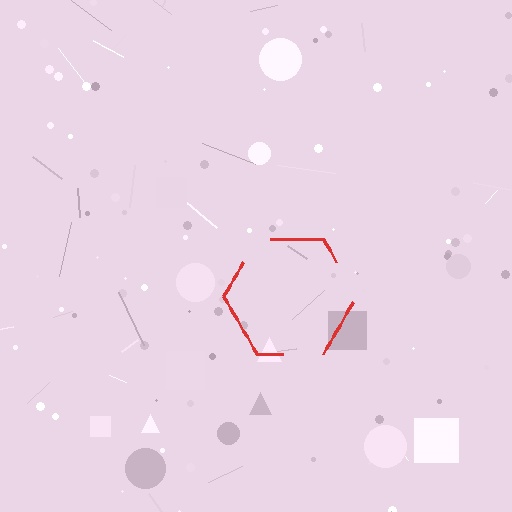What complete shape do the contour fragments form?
The contour fragments form a hexagon.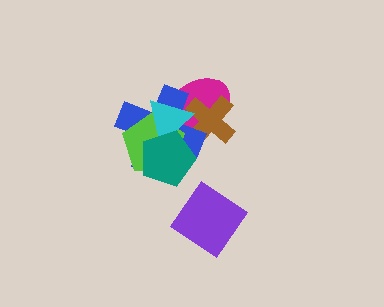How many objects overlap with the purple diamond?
0 objects overlap with the purple diamond.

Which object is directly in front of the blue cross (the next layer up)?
The lime pentagon is directly in front of the blue cross.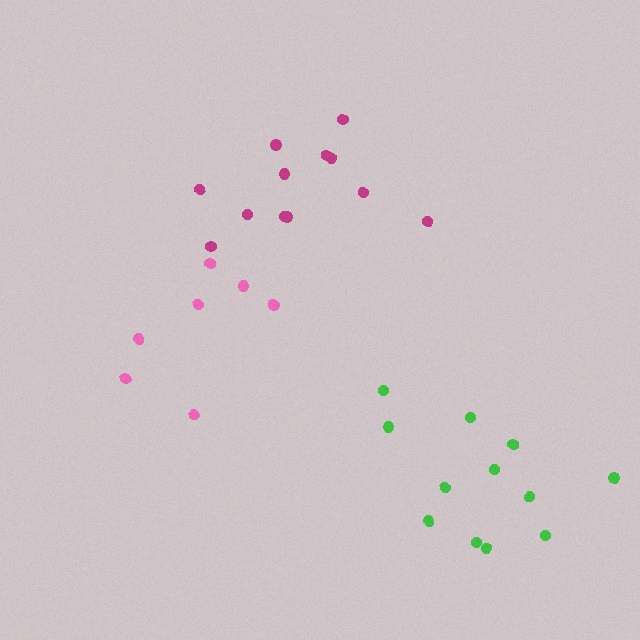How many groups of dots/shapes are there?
There are 3 groups.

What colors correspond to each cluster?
The clusters are colored: green, pink, magenta.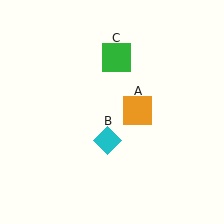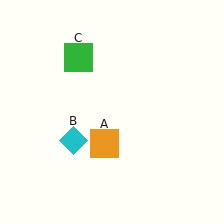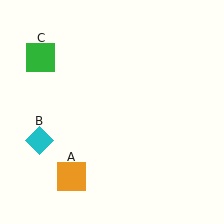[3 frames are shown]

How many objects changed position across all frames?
3 objects changed position: orange square (object A), cyan diamond (object B), green square (object C).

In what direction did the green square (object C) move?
The green square (object C) moved left.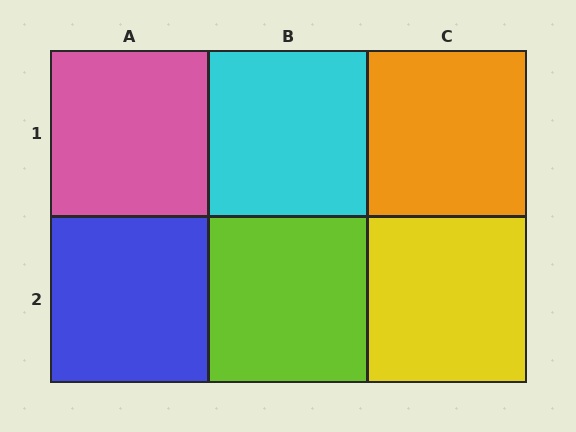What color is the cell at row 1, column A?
Pink.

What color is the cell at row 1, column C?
Orange.